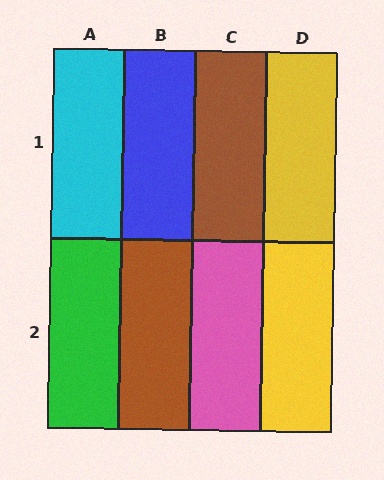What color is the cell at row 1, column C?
Brown.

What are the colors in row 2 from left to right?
Green, brown, pink, yellow.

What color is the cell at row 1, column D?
Yellow.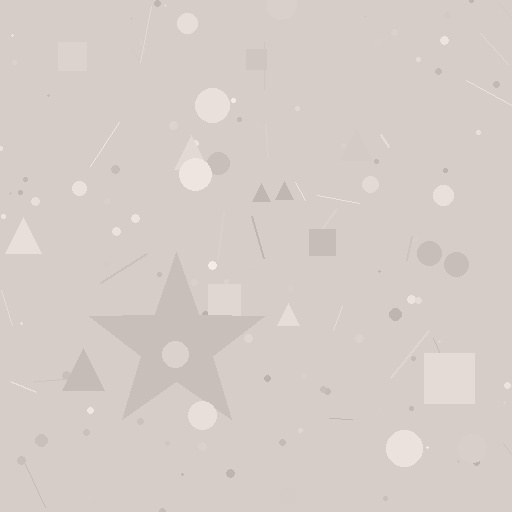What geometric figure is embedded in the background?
A star is embedded in the background.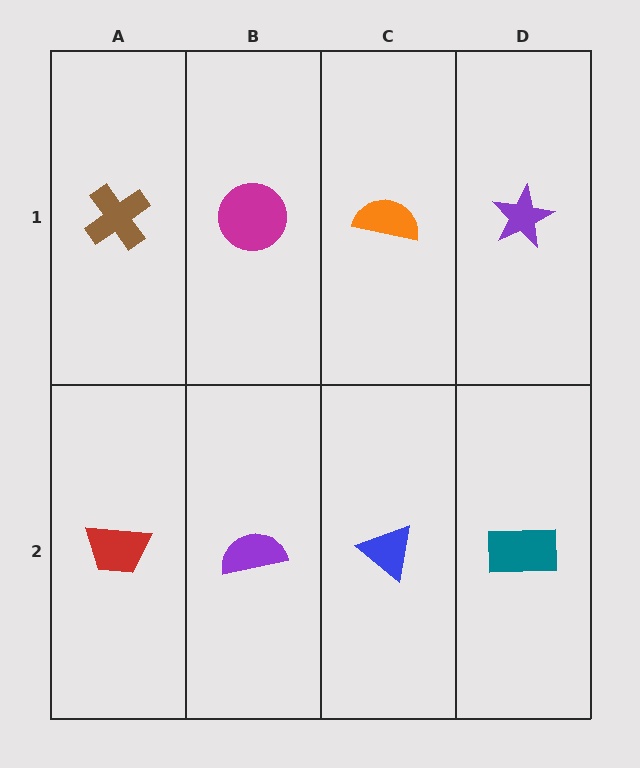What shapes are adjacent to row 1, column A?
A red trapezoid (row 2, column A), a magenta circle (row 1, column B).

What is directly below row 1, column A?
A red trapezoid.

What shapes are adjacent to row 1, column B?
A purple semicircle (row 2, column B), a brown cross (row 1, column A), an orange semicircle (row 1, column C).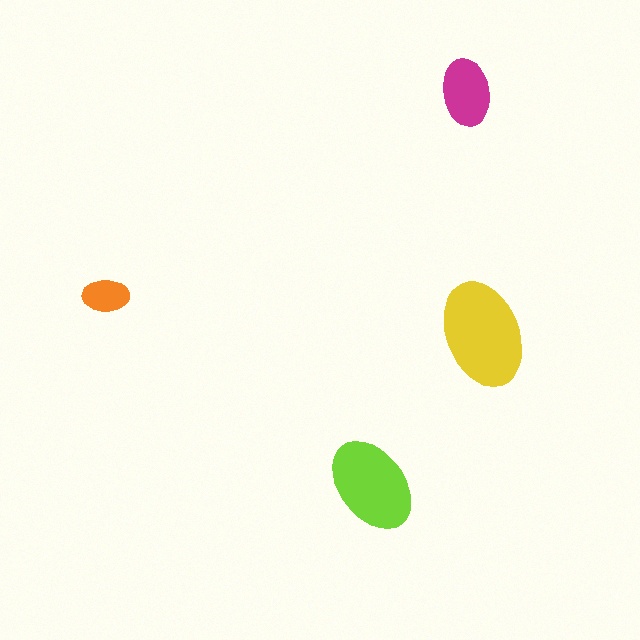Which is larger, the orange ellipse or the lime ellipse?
The lime one.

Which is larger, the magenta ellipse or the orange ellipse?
The magenta one.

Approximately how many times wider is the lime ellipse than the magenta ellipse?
About 1.5 times wider.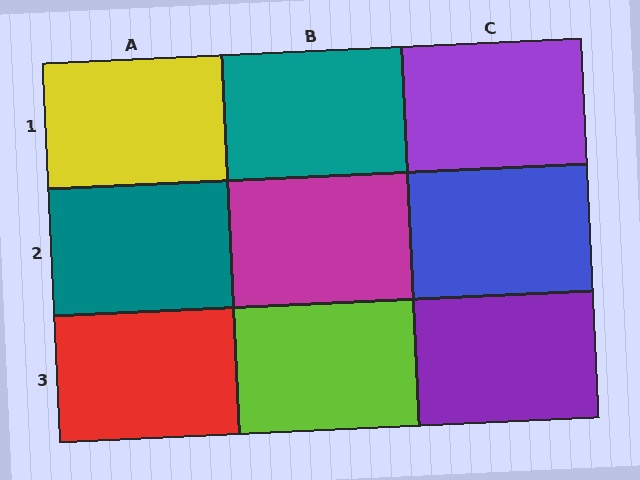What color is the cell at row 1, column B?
Teal.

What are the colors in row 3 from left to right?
Red, lime, purple.